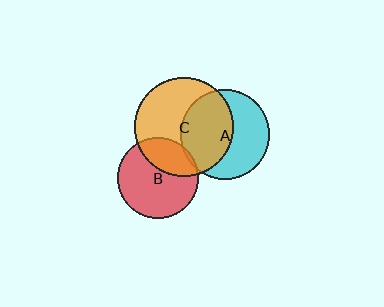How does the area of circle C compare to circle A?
Approximately 1.2 times.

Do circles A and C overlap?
Yes.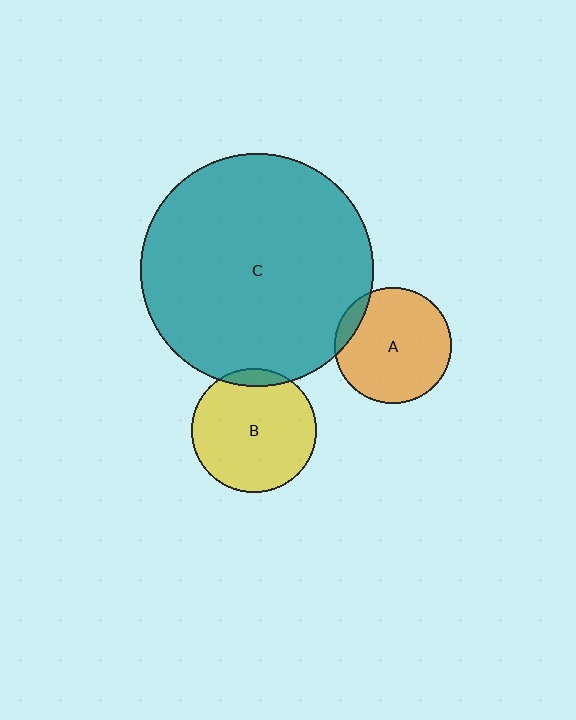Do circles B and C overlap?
Yes.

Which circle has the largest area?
Circle C (teal).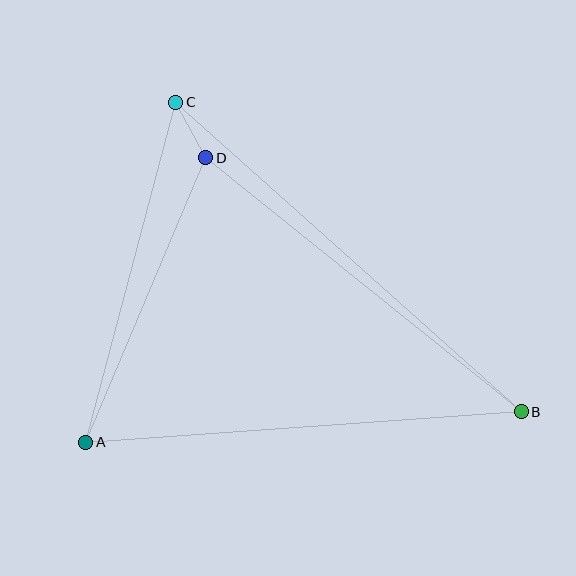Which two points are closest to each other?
Points C and D are closest to each other.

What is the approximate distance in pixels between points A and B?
The distance between A and B is approximately 437 pixels.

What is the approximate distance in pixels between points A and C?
The distance between A and C is approximately 352 pixels.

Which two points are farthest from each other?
Points B and C are farthest from each other.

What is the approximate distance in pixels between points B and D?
The distance between B and D is approximately 405 pixels.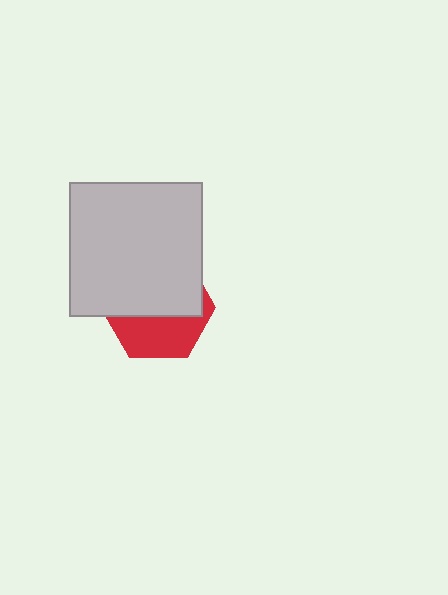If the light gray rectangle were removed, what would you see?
You would see the complete red hexagon.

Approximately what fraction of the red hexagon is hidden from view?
Roughly 60% of the red hexagon is hidden behind the light gray rectangle.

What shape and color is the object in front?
The object in front is a light gray rectangle.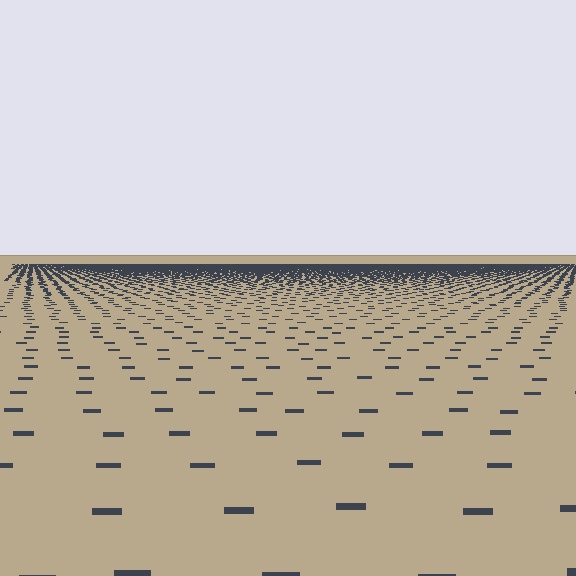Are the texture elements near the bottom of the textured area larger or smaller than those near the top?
Larger. Near the bottom, elements are closer to the viewer and appear at a bigger on-screen size.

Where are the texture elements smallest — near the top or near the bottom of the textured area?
Near the top.